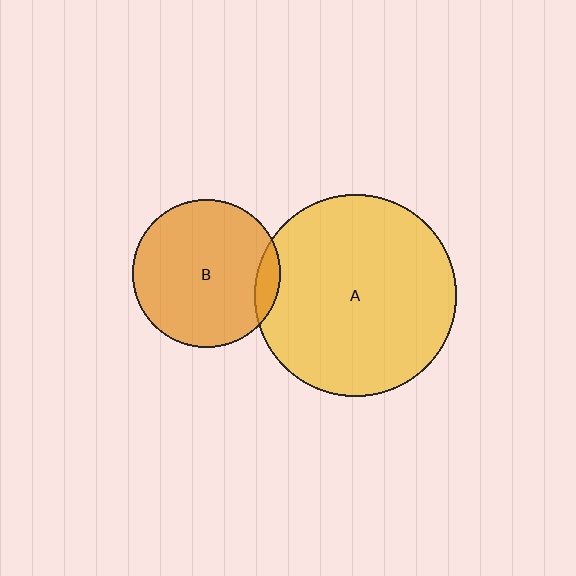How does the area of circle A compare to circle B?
Approximately 1.9 times.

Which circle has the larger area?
Circle A (yellow).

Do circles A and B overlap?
Yes.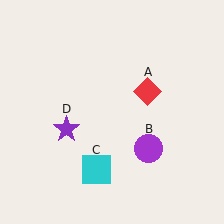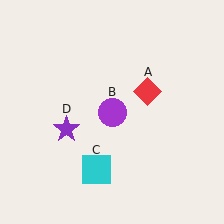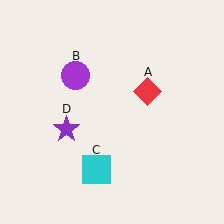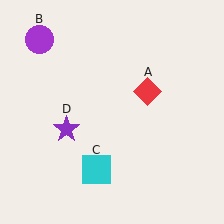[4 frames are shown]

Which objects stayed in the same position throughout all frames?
Red diamond (object A) and cyan square (object C) and purple star (object D) remained stationary.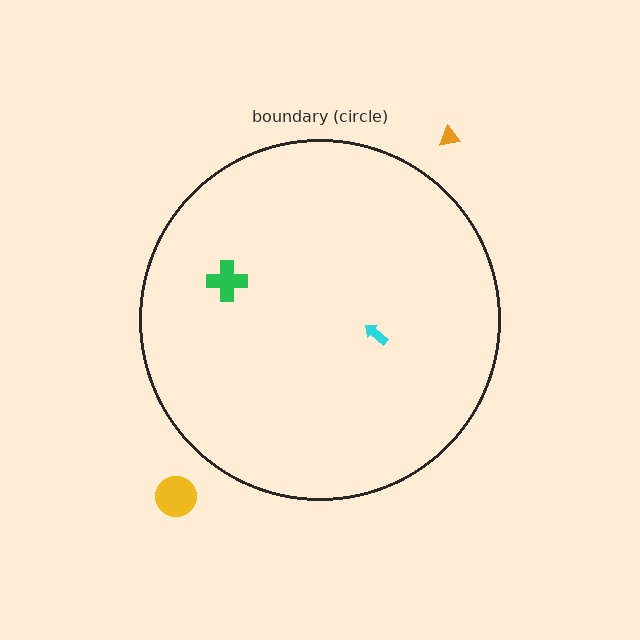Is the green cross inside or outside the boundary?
Inside.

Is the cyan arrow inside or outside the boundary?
Inside.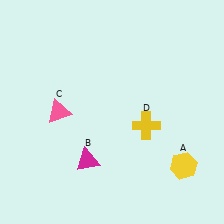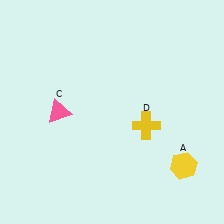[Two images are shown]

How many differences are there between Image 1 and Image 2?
There is 1 difference between the two images.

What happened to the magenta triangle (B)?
The magenta triangle (B) was removed in Image 2. It was in the bottom-left area of Image 1.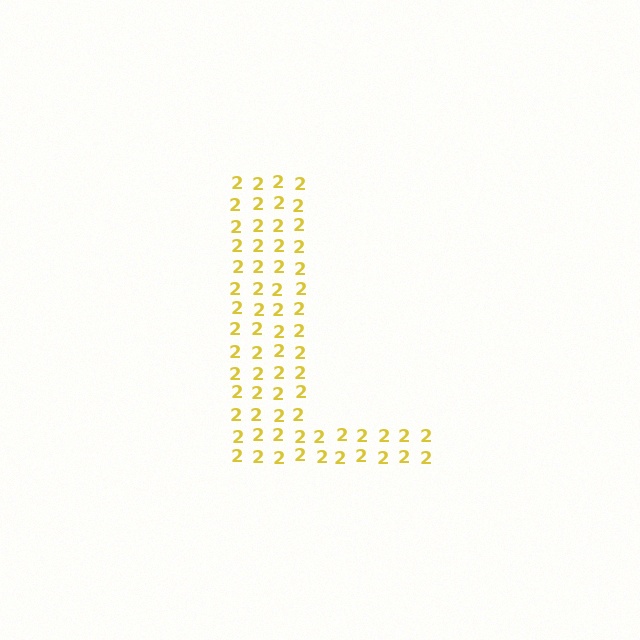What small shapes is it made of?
It is made of small digit 2's.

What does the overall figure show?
The overall figure shows the letter L.